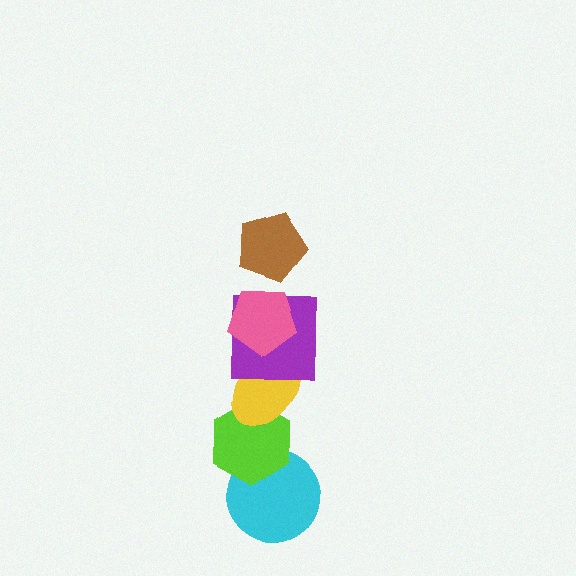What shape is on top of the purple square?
The pink pentagon is on top of the purple square.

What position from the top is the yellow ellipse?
The yellow ellipse is 4th from the top.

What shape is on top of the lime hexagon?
The yellow ellipse is on top of the lime hexagon.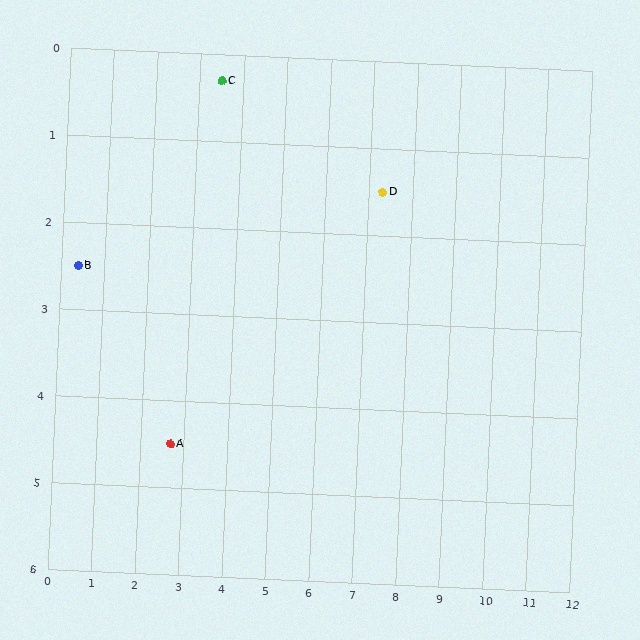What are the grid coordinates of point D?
Point D is at approximately (7.3, 1.5).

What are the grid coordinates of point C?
Point C is at approximately (3.5, 0.3).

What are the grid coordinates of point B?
Point B is at approximately (0.4, 2.5).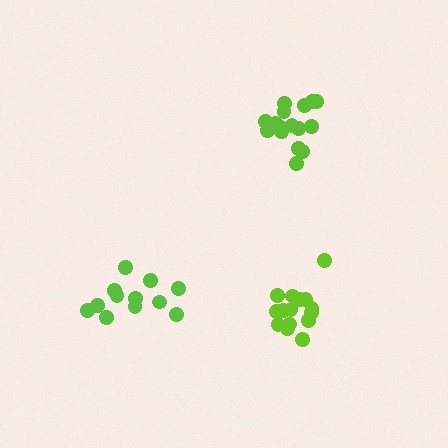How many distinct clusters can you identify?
There are 3 distinct clusters.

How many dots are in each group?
Group 1: 17 dots, Group 2: 13 dots, Group 3: 15 dots (45 total).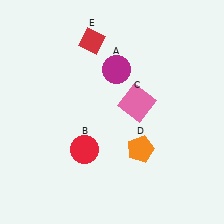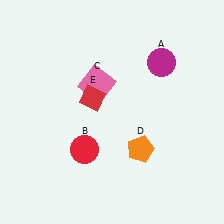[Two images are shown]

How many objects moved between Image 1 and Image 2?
3 objects moved between the two images.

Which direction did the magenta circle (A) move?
The magenta circle (A) moved right.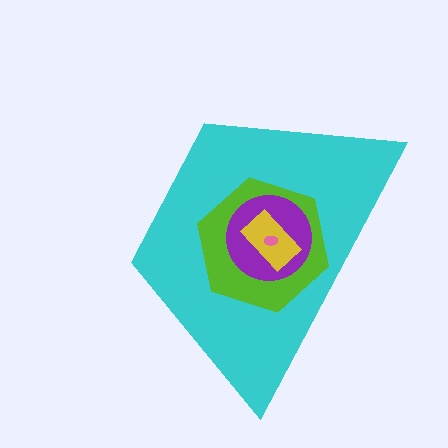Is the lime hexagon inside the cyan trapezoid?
Yes.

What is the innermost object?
The pink ellipse.